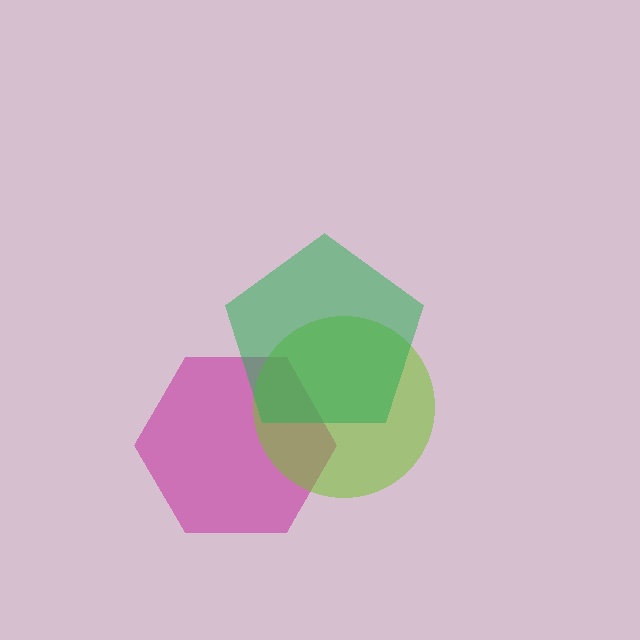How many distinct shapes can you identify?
There are 3 distinct shapes: a magenta hexagon, a lime circle, a green pentagon.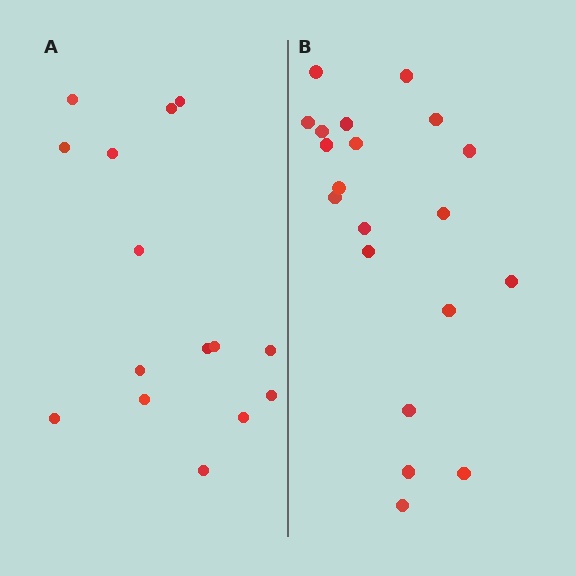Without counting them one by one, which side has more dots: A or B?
Region B (the right region) has more dots.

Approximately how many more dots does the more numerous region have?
Region B has about 5 more dots than region A.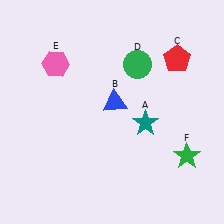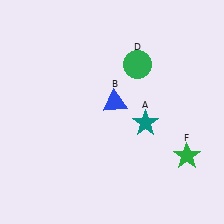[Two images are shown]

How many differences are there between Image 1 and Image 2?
There are 2 differences between the two images.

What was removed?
The pink hexagon (E), the red pentagon (C) were removed in Image 2.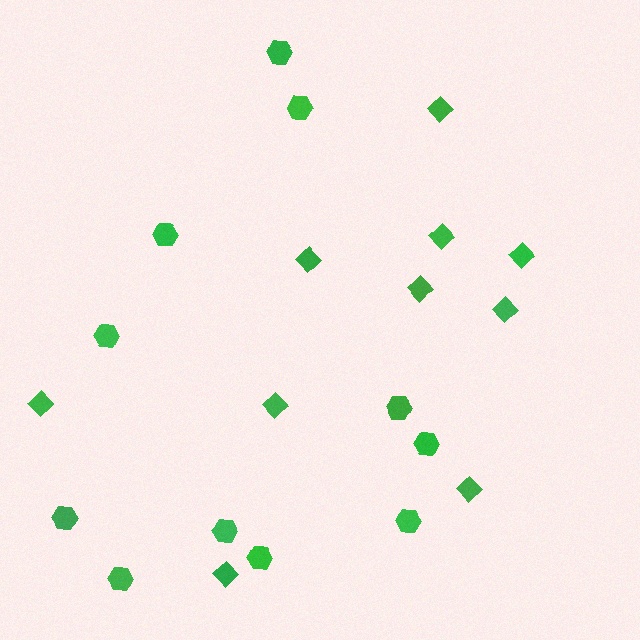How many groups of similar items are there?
There are 2 groups: one group of hexagons (11) and one group of diamonds (10).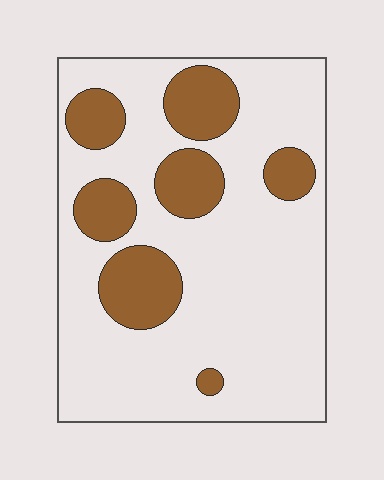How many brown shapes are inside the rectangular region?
7.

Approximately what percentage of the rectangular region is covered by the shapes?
Approximately 25%.